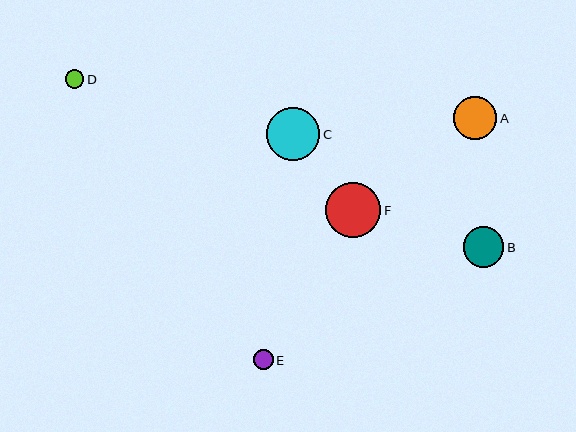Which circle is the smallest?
Circle D is the smallest with a size of approximately 19 pixels.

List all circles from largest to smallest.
From largest to smallest: F, C, A, B, E, D.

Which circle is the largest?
Circle F is the largest with a size of approximately 55 pixels.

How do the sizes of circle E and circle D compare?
Circle E and circle D are approximately the same size.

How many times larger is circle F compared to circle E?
Circle F is approximately 2.8 times the size of circle E.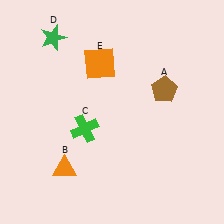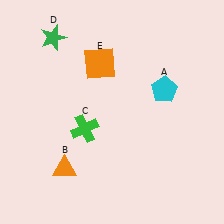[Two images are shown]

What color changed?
The pentagon (A) changed from brown in Image 1 to cyan in Image 2.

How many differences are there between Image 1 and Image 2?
There is 1 difference between the two images.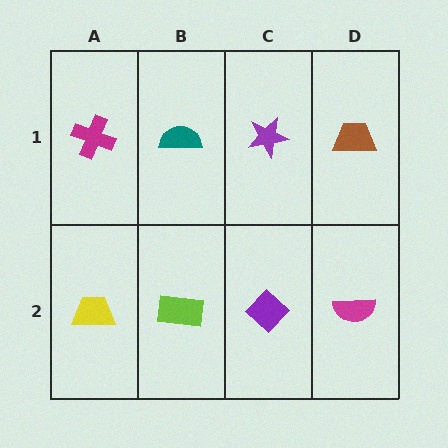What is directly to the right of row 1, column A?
A teal semicircle.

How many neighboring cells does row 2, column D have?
2.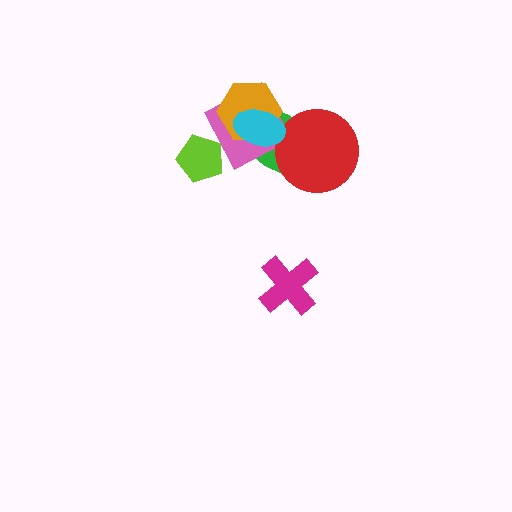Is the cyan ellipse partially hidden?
No, no other shape covers it.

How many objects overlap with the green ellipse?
4 objects overlap with the green ellipse.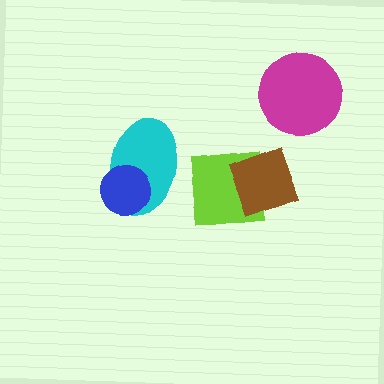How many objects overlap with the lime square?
2 objects overlap with the lime square.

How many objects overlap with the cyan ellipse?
2 objects overlap with the cyan ellipse.